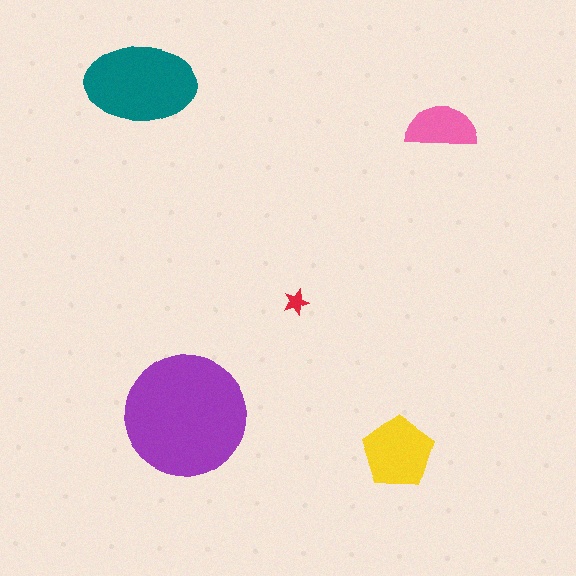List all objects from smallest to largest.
The red star, the pink semicircle, the yellow pentagon, the teal ellipse, the purple circle.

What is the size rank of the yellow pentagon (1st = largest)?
3rd.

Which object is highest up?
The teal ellipse is topmost.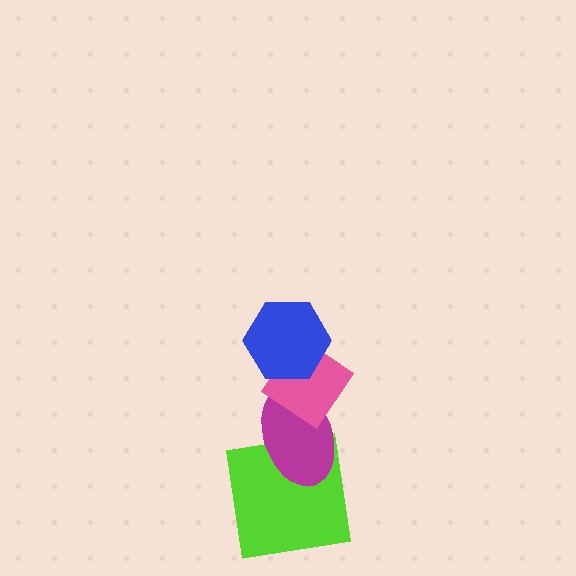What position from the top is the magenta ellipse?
The magenta ellipse is 3rd from the top.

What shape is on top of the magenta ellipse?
The pink diamond is on top of the magenta ellipse.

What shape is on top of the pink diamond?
The blue hexagon is on top of the pink diamond.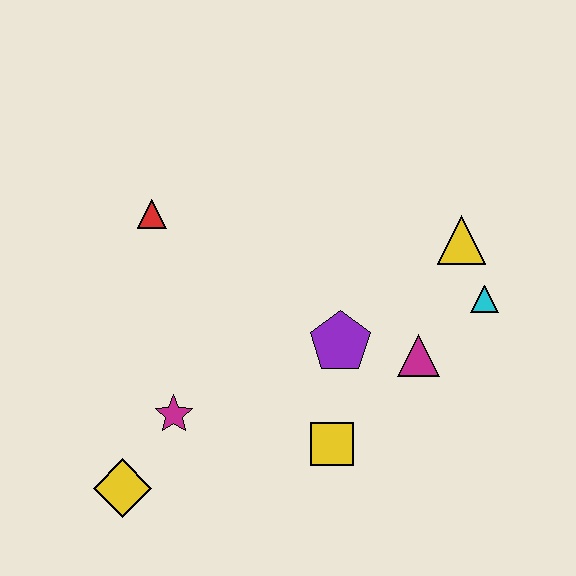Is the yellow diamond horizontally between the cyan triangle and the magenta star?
No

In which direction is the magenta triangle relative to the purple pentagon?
The magenta triangle is to the right of the purple pentagon.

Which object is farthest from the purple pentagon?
The yellow diamond is farthest from the purple pentagon.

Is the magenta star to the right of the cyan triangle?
No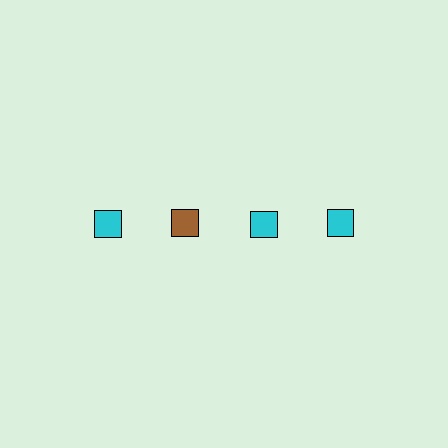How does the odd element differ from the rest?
It has a different color: brown instead of cyan.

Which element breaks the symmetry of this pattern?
The brown square in the top row, second from left column breaks the symmetry. All other shapes are cyan squares.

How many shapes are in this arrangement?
There are 4 shapes arranged in a grid pattern.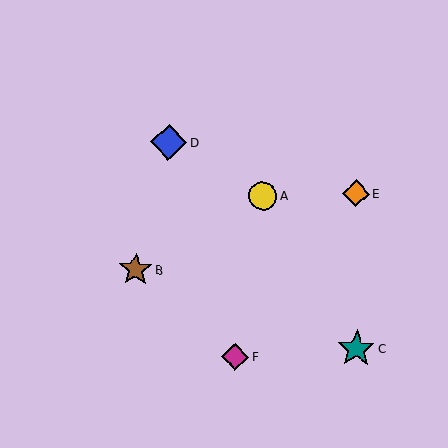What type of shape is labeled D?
Shape D is a blue diamond.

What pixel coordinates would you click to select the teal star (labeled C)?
Click at (356, 349) to select the teal star C.